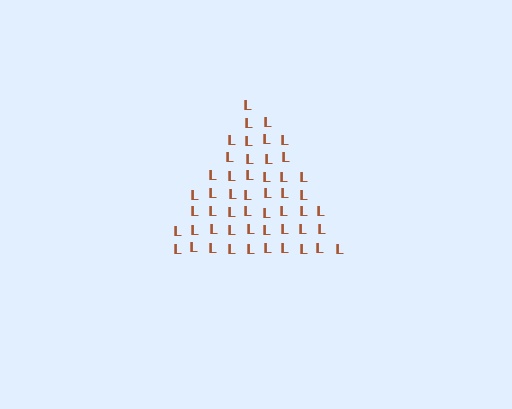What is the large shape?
The large shape is a triangle.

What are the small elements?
The small elements are letter L's.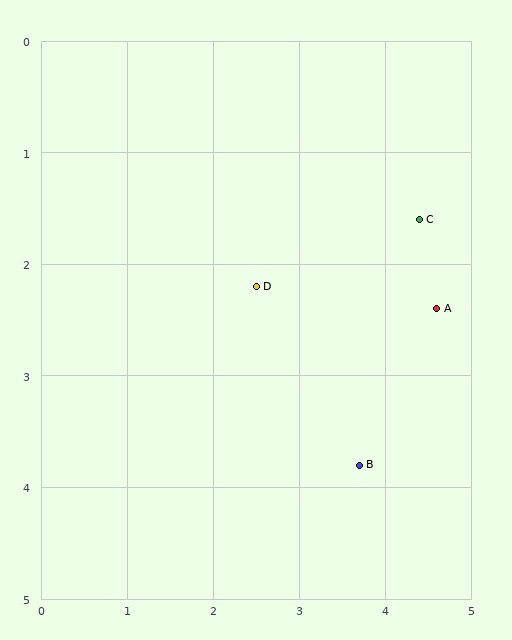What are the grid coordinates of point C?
Point C is at approximately (4.4, 1.6).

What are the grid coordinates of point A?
Point A is at approximately (4.6, 2.4).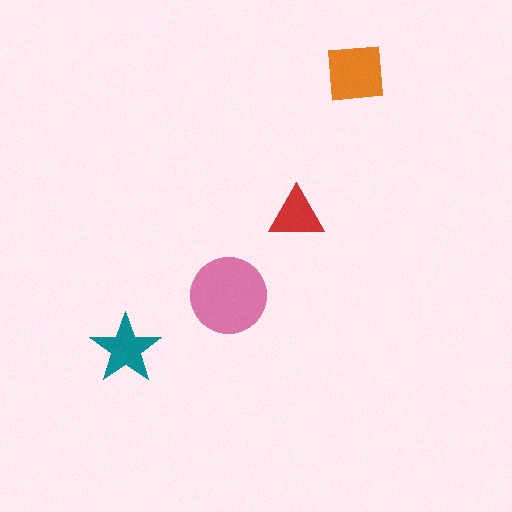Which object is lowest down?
The teal star is bottommost.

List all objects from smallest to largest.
The red triangle, the teal star, the orange square, the pink circle.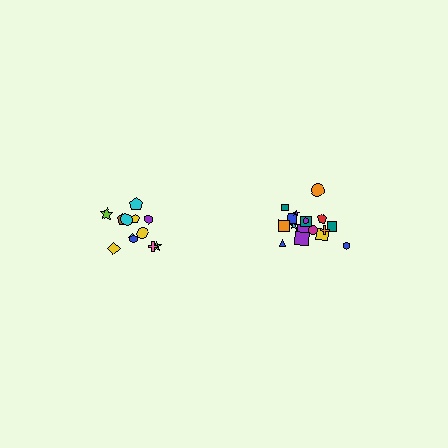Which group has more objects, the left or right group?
The right group.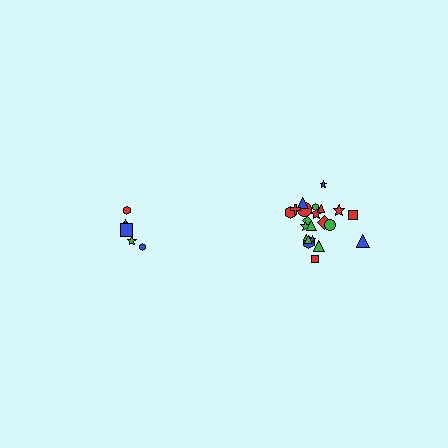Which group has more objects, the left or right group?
The right group.